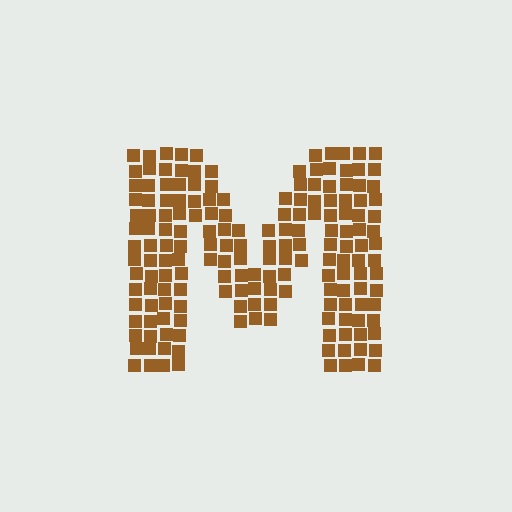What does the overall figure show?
The overall figure shows the letter M.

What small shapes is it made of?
It is made of small squares.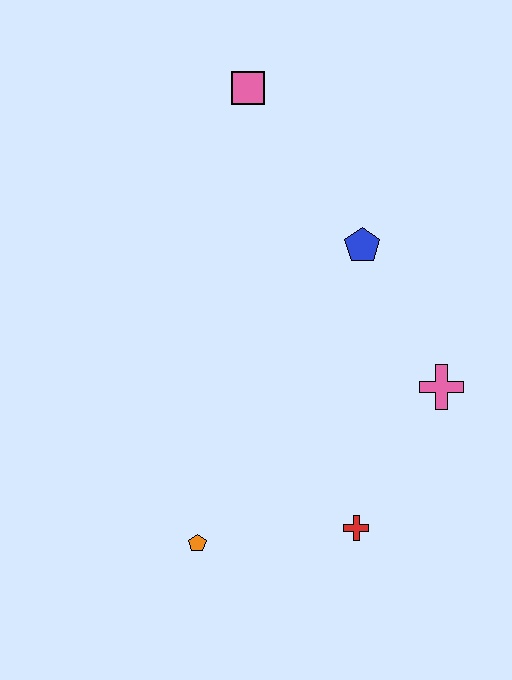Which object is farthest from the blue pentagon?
The orange pentagon is farthest from the blue pentagon.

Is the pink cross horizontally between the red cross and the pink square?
No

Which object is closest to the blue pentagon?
The pink cross is closest to the blue pentagon.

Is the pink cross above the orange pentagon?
Yes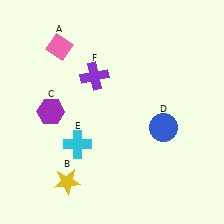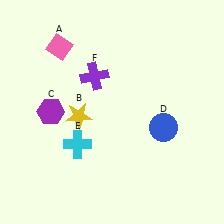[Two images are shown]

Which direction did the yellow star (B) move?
The yellow star (B) moved up.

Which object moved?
The yellow star (B) moved up.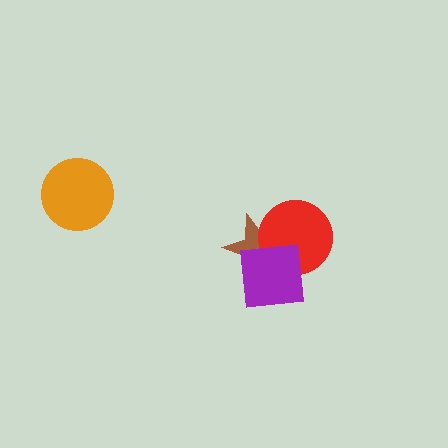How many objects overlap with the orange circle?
0 objects overlap with the orange circle.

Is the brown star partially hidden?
Yes, it is partially covered by another shape.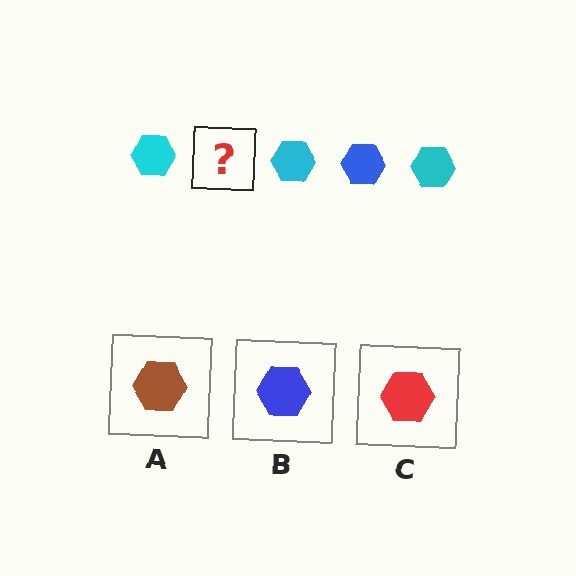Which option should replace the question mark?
Option B.